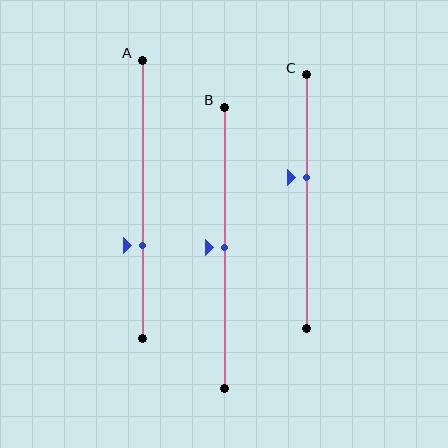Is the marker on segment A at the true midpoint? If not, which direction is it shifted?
No, the marker on segment A is shifted downward by about 17% of the segment length.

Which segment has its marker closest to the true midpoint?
Segment B has its marker closest to the true midpoint.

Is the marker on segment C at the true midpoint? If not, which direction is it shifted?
No, the marker on segment C is shifted upward by about 9% of the segment length.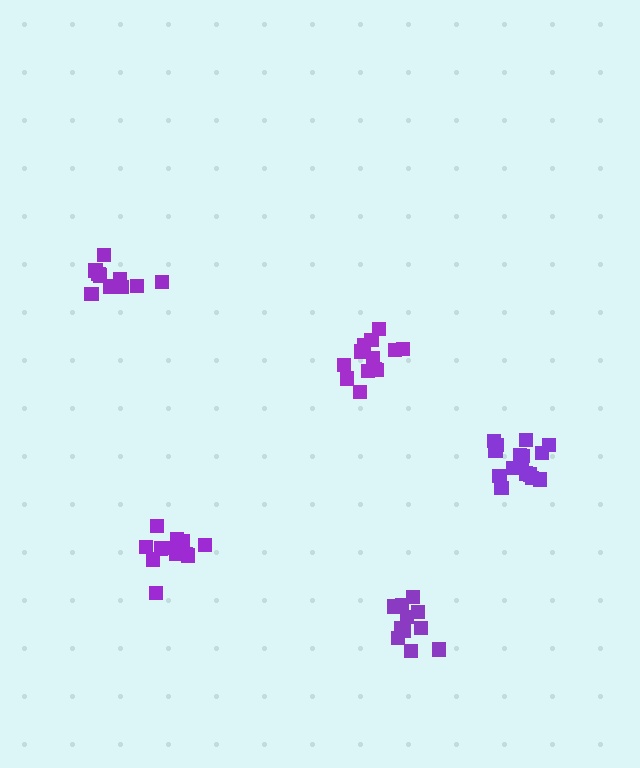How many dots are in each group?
Group 1: 11 dots, Group 2: 10 dots, Group 3: 12 dots, Group 4: 13 dots, Group 5: 16 dots (62 total).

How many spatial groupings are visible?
There are 5 spatial groupings.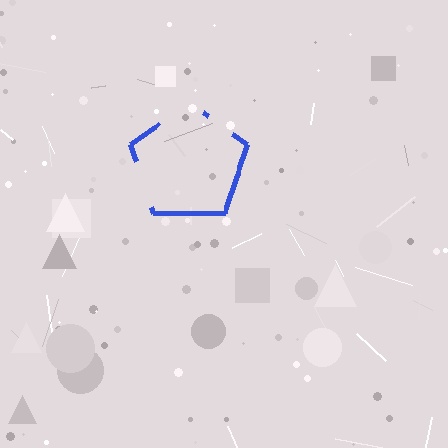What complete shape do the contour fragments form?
The contour fragments form a pentagon.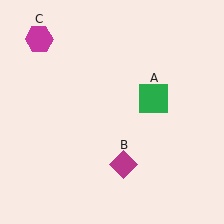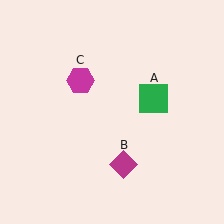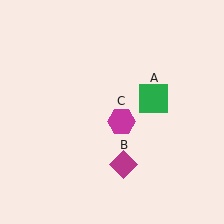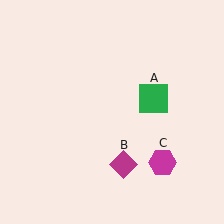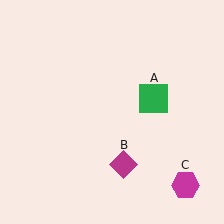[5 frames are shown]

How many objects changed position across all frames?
1 object changed position: magenta hexagon (object C).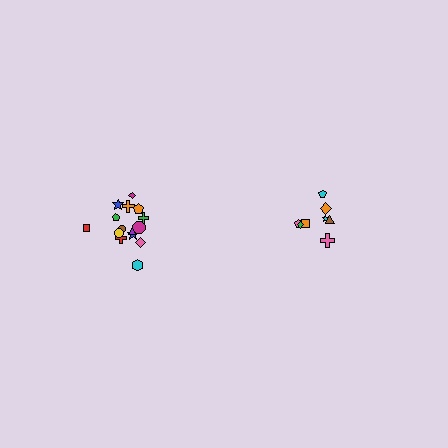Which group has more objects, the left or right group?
The left group.